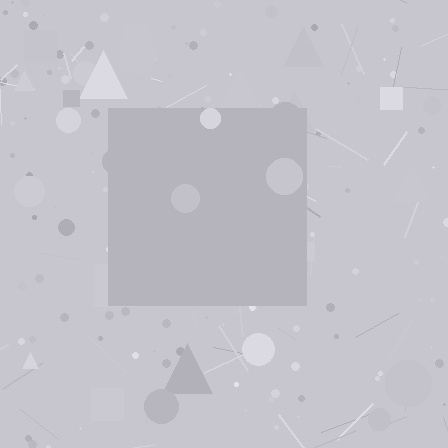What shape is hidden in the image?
A square is hidden in the image.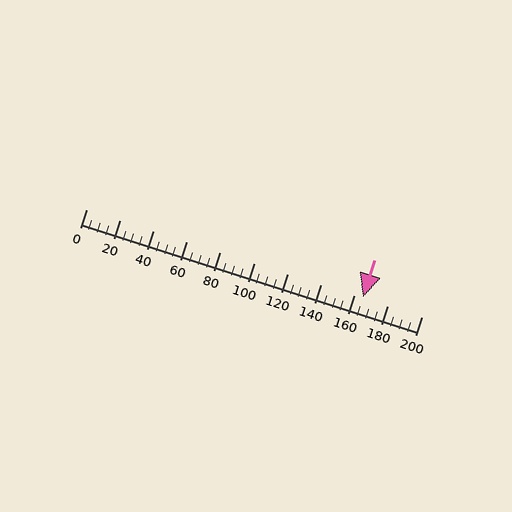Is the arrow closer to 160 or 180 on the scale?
The arrow is closer to 160.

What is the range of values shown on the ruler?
The ruler shows values from 0 to 200.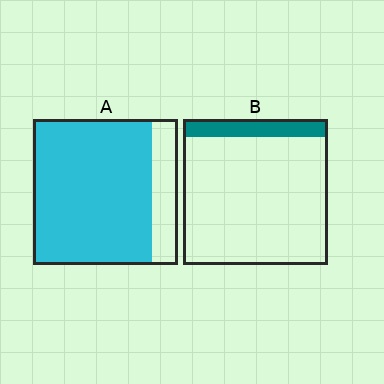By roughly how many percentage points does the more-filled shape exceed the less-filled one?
By roughly 70 percentage points (A over B).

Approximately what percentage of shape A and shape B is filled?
A is approximately 80% and B is approximately 10%.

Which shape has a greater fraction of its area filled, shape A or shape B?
Shape A.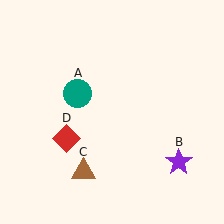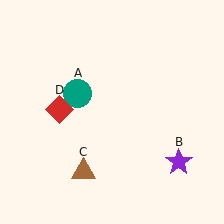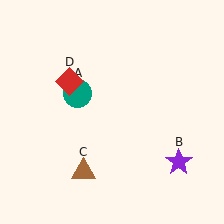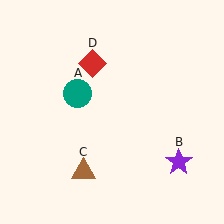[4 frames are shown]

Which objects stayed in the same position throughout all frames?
Teal circle (object A) and purple star (object B) and brown triangle (object C) remained stationary.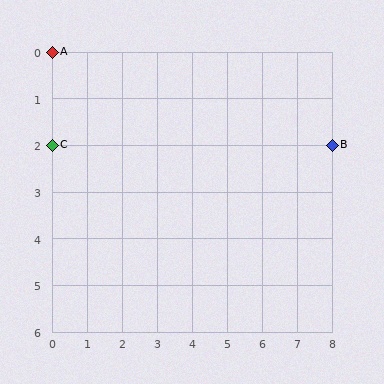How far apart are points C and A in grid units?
Points C and A are 2 rows apart.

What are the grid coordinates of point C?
Point C is at grid coordinates (0, 2).